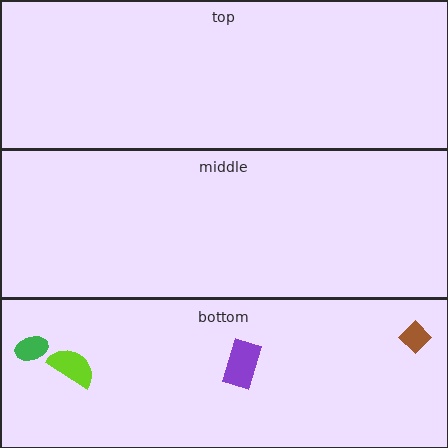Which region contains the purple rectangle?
The bottom region.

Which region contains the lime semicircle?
The bottom region.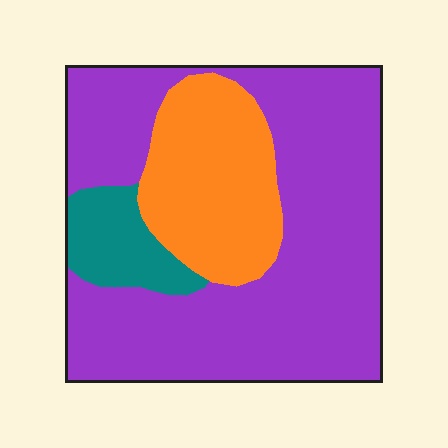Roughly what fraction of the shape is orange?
Orange takes up less than a quarter of the shape.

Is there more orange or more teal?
Orange.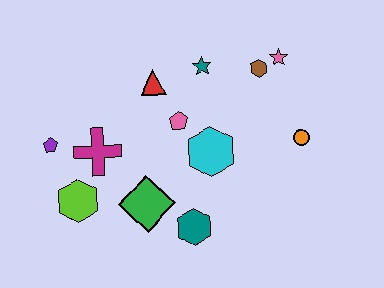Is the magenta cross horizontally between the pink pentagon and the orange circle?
No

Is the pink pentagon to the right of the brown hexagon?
No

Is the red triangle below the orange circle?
No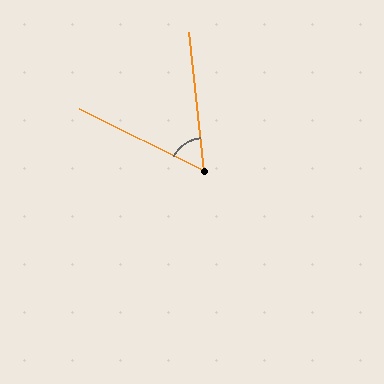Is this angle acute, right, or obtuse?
It is acute.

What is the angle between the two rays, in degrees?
Approximately 57 degrees.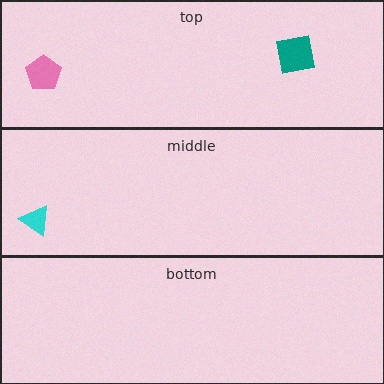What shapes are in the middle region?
The cyan triangle.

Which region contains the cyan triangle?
The middle region.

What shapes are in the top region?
The pink pentagon, the teal square.